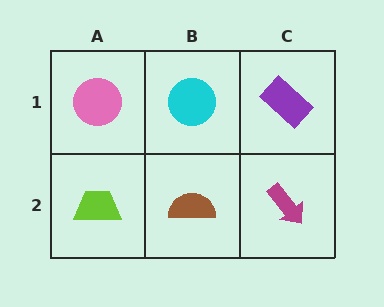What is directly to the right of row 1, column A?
A cyan circle.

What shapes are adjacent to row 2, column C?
A purple rectangle (row 1, column C), a brown semicircle (row 2, column B).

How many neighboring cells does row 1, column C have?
2.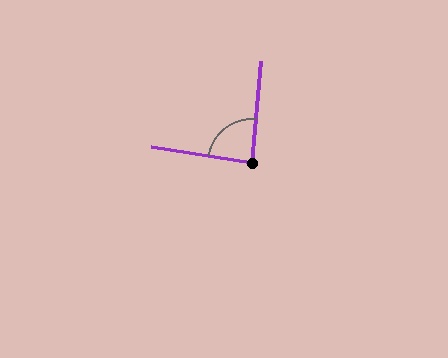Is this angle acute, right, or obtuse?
It is approximately a right angle.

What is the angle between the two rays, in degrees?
Approximately 86 degrees.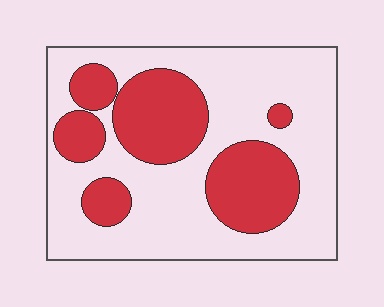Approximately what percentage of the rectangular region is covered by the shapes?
Approximately 35%.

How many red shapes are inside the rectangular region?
6.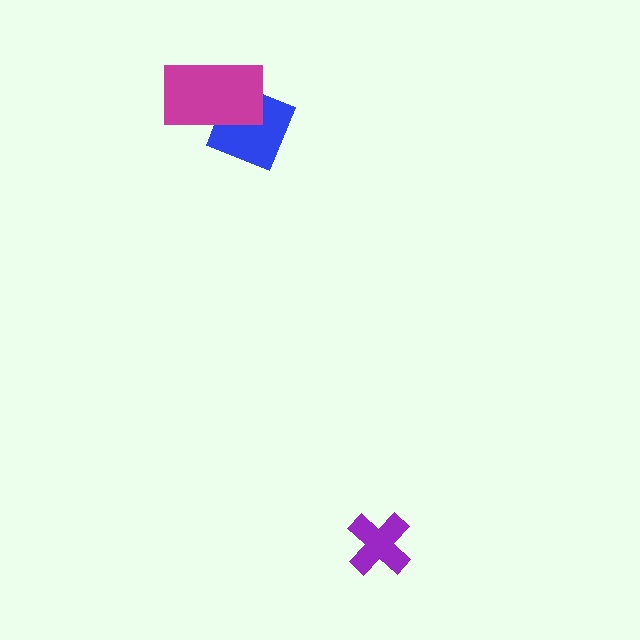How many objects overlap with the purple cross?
0 objects overlap with the purple cross.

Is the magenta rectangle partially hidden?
No, no other shape covers it.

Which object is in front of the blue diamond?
The magenta rectangle is in front of the blue diamond.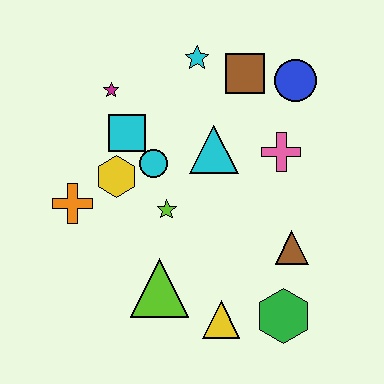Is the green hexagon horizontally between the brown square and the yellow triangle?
No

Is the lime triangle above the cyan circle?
No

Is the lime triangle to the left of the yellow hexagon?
No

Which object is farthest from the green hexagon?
The magenta star is farthest from the green hexagon.